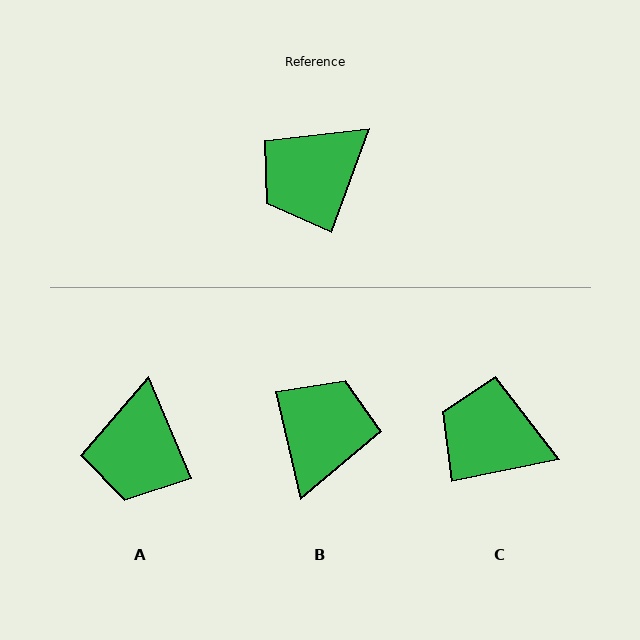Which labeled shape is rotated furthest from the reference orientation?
B, about 147 degrees away.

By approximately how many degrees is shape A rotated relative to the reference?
Approximately 43 degrees counter-clockwise.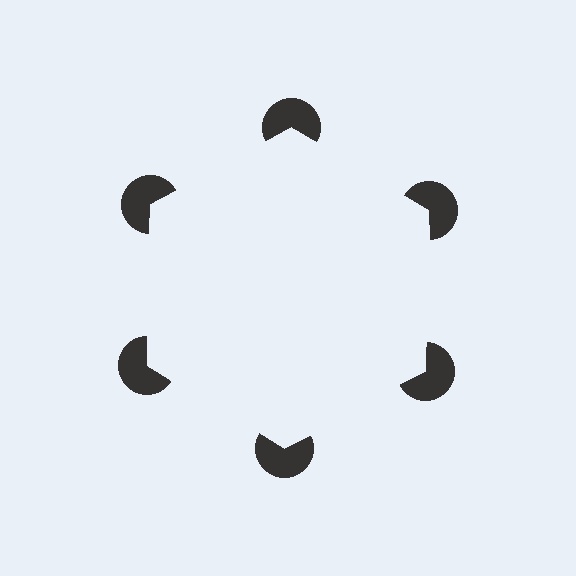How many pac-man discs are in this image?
There are 6 — one at each vertex of the illusory hexagon.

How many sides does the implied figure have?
6 sides.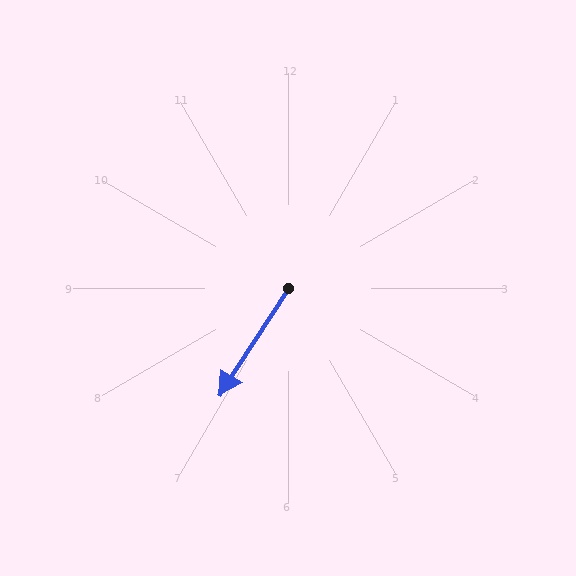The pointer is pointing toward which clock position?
Roughly 7 o'clock.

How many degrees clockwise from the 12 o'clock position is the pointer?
Approximately 213 degrees.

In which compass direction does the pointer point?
Southwest.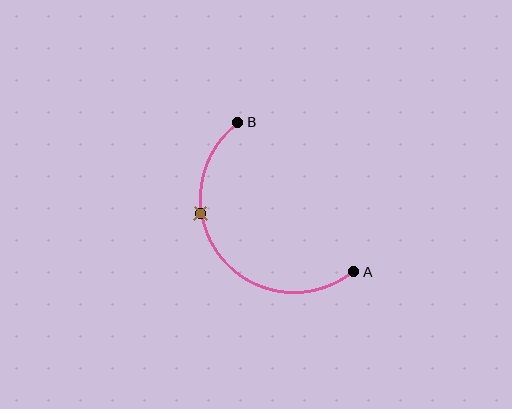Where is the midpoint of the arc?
The arc midpoint is the point on the curve farthest from the straight line joining A and B. It sits below and to the left of that line.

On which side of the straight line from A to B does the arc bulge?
The arc bulges below and to the left of the straight line connecting A and B.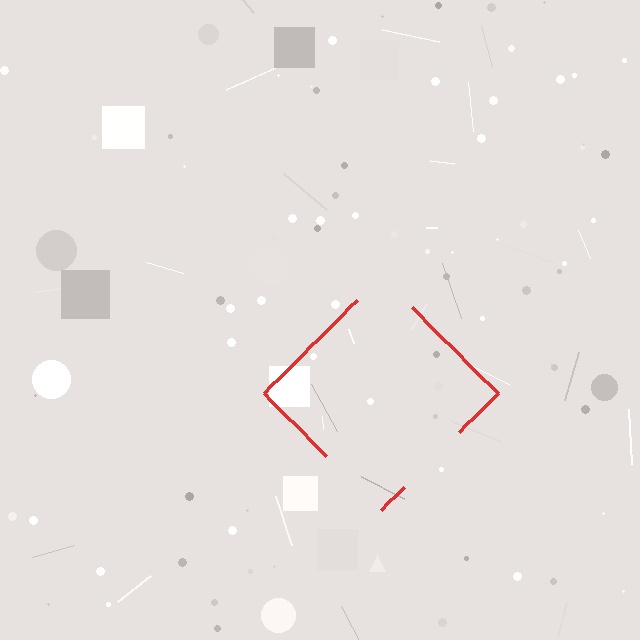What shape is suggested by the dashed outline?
The dashed outline suggests a diamond.